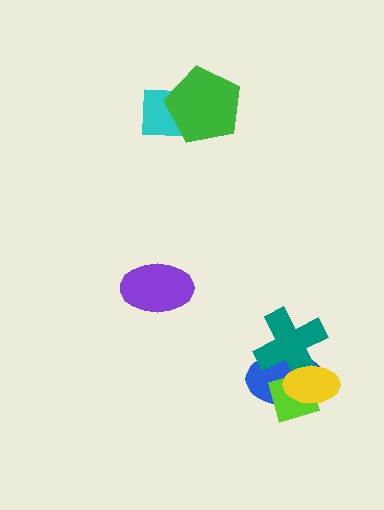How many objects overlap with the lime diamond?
3 objects overlap with the lime diamond.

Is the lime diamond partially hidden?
Yes, it is partially covered by another shape.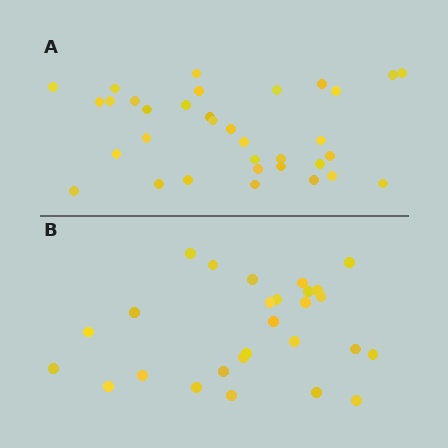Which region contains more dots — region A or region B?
Region A (the top region) has more dots.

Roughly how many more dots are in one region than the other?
Region A has roughly 8 or so more dots than region B.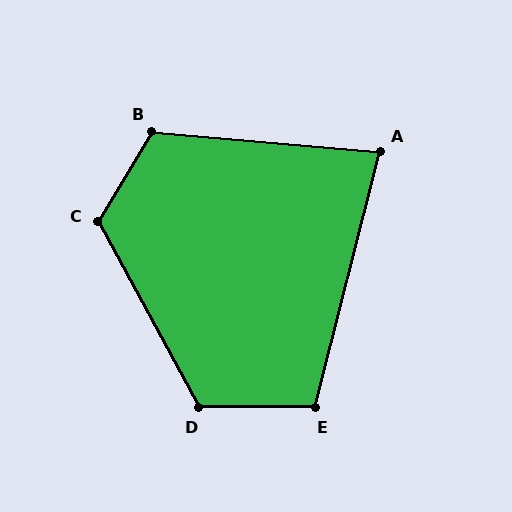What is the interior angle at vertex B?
Approximately 116 degrees (obtuse).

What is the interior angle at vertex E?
Approximately 105 degrees (obtuse).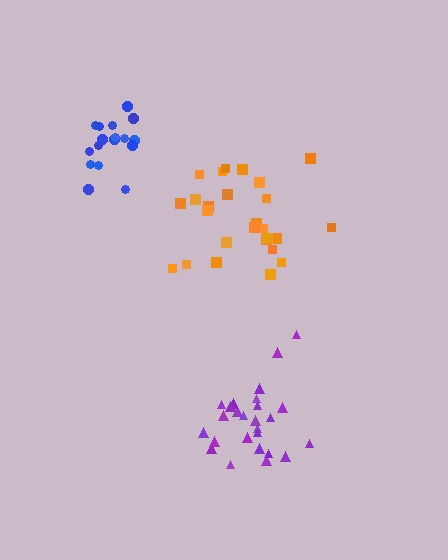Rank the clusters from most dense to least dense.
blue, purple, orange.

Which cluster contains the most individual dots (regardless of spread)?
Purple (26).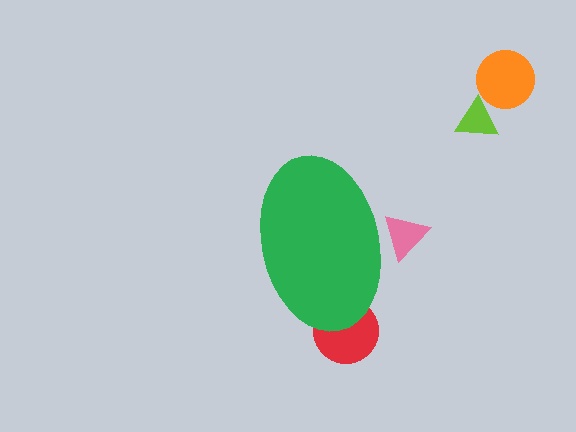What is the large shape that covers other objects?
A green ellipse.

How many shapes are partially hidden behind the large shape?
2 shapes are partially hidden.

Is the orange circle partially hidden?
No, the orange circle is fully visible.